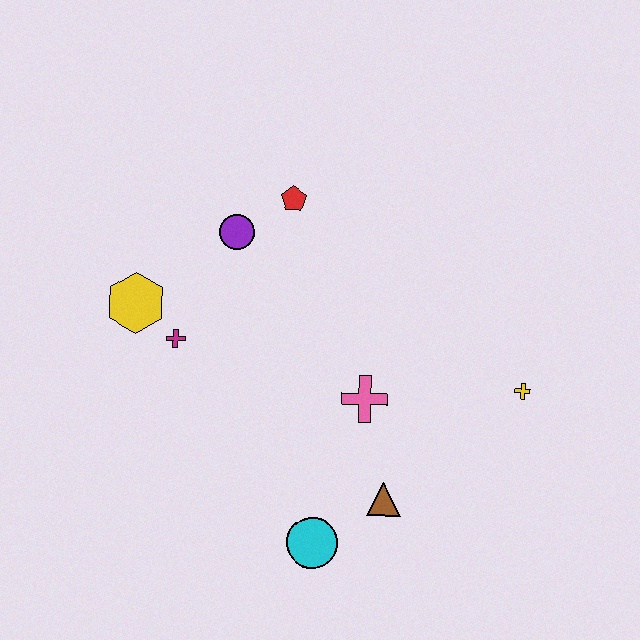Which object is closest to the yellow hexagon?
The magenta cross is closest to the yellow hexagon.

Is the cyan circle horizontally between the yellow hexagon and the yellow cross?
Yes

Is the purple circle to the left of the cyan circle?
Yes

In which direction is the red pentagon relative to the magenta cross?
The red pentagon is above the magenta cross.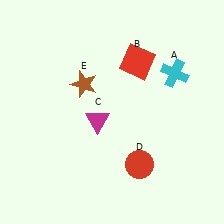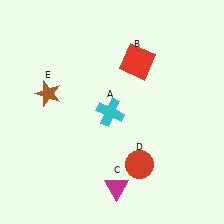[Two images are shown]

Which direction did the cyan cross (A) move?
The cyan cross (A) moved left.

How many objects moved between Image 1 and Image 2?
3 objects moved between the two images.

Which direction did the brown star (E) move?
The brown star (E) moved left.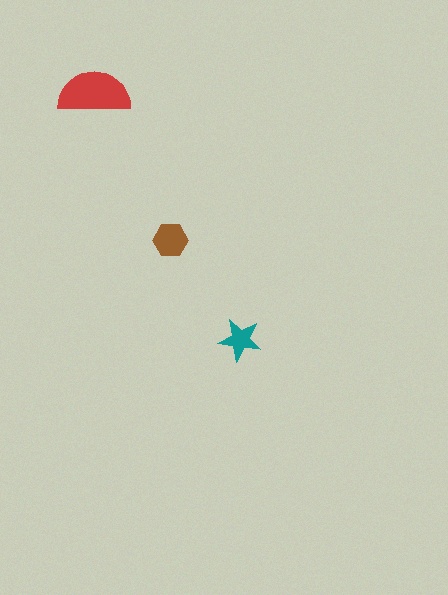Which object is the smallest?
The teal star.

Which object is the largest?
The red semicircle.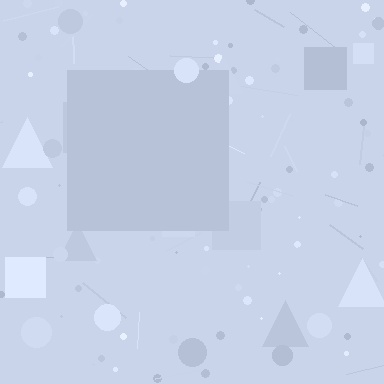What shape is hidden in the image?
A square is hidden in the image.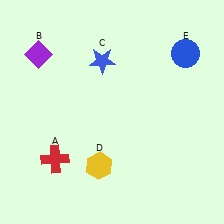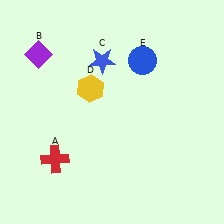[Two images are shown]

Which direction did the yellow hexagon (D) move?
The yellow hexagon (D) moved up.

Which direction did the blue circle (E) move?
The blue circle (E) moved left.